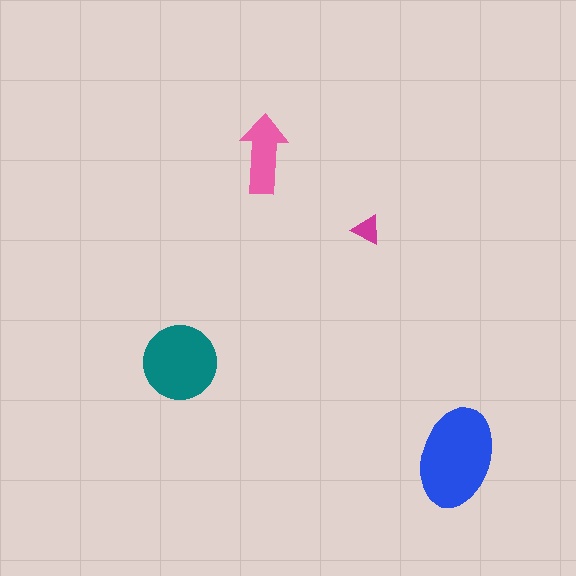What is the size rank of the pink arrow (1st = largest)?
3rd.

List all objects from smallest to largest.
The magenta triangle, the pink arrow, the teal circle, the blue ellipse.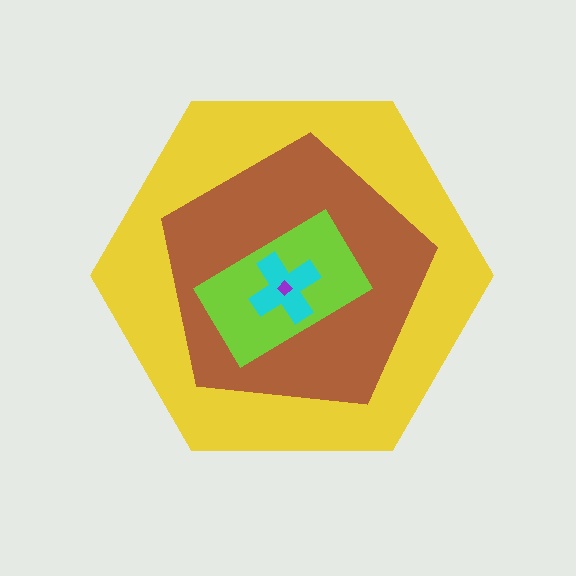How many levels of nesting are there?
5.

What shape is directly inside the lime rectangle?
The cyan cross.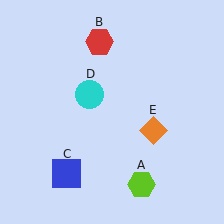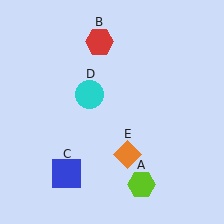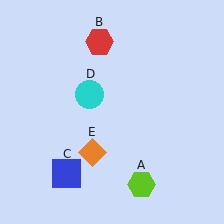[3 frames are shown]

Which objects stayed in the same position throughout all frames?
Lime hexagon (object A) and red hexagon (object B) and blue square (object C) and cyan circle (object D) remained stationary.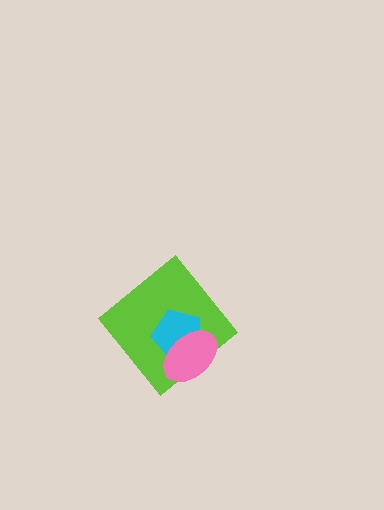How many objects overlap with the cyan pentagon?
2 objects overlap with the cyan pentagon.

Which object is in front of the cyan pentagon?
The pink ellipse is in front of the cyan pentagon.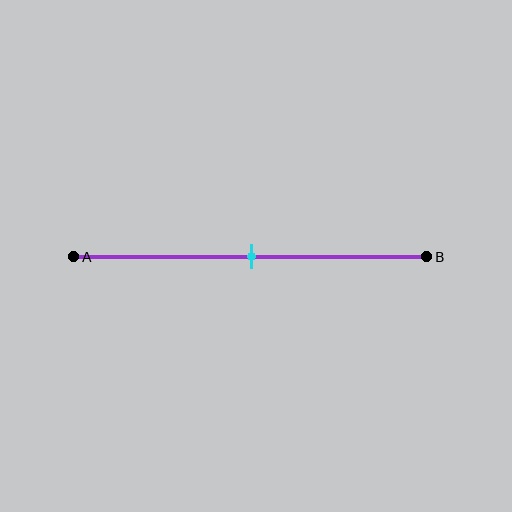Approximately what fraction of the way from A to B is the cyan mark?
The cyan mark is approximately 50% of the way from A to B.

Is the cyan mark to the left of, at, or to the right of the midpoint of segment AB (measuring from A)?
The cyan mark is approximately at the midpoint of segment AB.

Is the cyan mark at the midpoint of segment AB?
Yes, the mark is approximately at the midpoint.